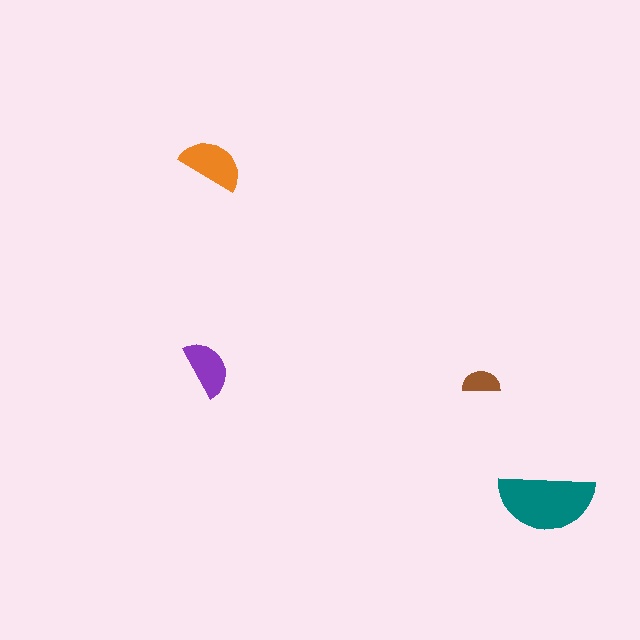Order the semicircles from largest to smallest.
the teal one, the orange one, the purple one, the brown one.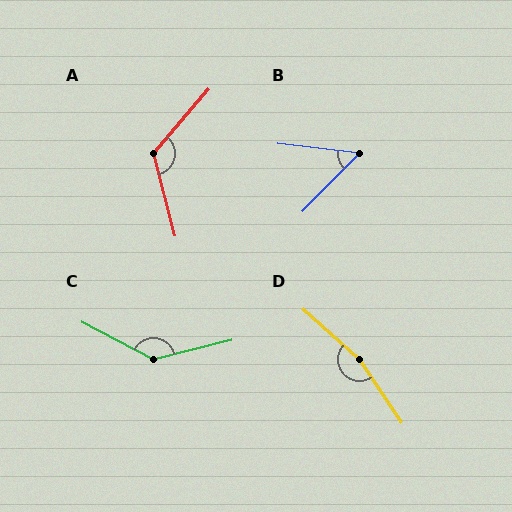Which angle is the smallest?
B, at approximately 52 degrees.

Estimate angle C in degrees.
Approximately 138 degrees.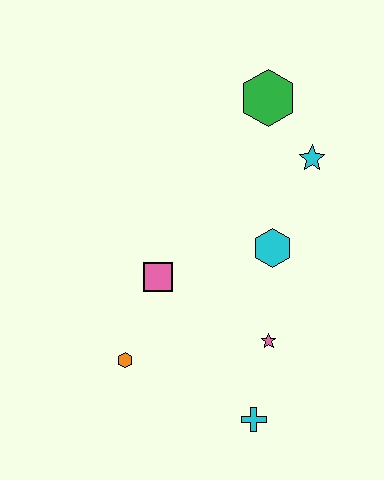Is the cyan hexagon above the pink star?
Yes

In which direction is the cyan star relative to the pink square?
The cyan star is to the right of the pink square.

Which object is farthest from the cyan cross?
The green hexagon is farthest from the cyan cross.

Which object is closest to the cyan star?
The green hexagon is closest to the cyan star.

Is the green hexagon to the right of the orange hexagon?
Yes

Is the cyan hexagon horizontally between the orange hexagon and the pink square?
No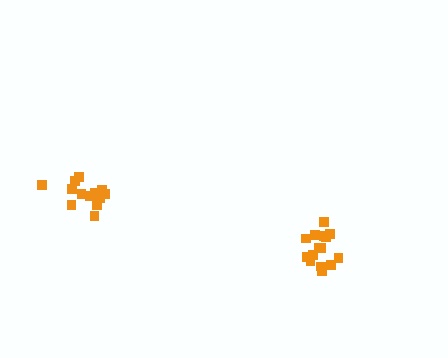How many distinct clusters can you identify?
There are 2 distinct clusters.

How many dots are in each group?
Group 1: 15 dots, Group 2: 15 dots (30 total).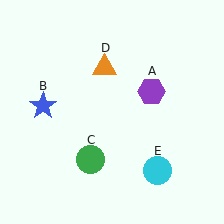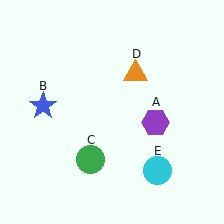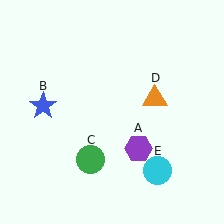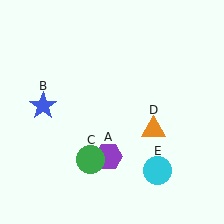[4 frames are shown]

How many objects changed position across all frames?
2 objects changed position: purple hexagon (object A), orange triangle (object D).